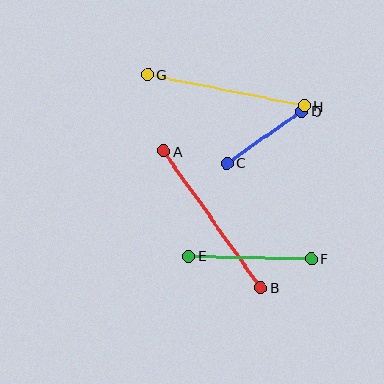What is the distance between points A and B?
The distance is approximately 167 pixels.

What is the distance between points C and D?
The distance is approximately 90 pixels.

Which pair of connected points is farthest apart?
Points A and B are farthest apart.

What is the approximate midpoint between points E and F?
The midpoint is at approximately (250, 257) pixels.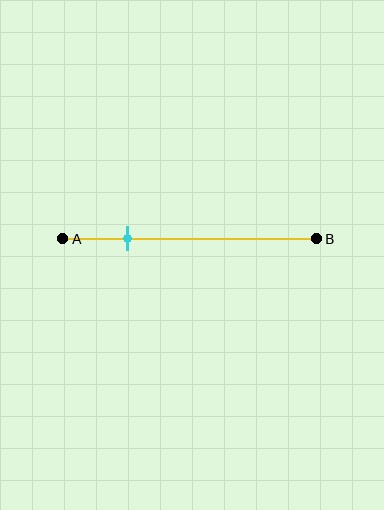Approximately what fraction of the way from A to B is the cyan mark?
The cyan mark is approximately 25% of the way from A to B.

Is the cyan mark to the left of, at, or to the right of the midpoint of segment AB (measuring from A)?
The cyan mark is to the left of the midpoint of segment AB.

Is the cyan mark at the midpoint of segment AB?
No, the mark is at about 25% from A, not at the 50% midpoint.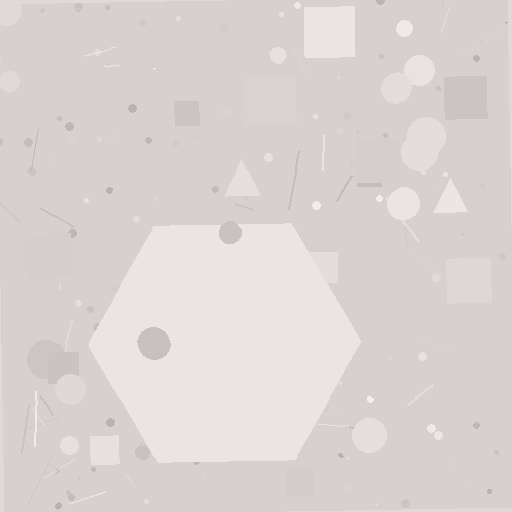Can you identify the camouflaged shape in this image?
The camouflaged shape is a hexagon.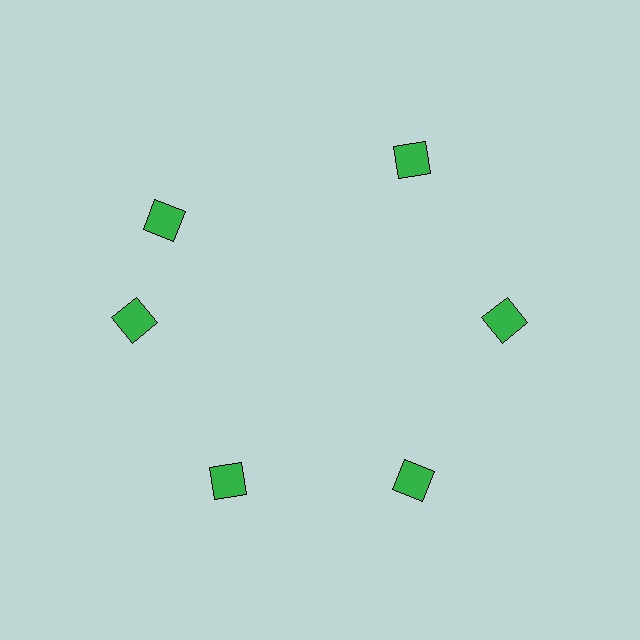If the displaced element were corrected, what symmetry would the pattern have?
It would have 6-fold rotational symmetry — the pattern would map onto itself every 60 degrees.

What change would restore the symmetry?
The symmetry would be restored by rotating it back into even spacing with its neighbors so that all 6 diamonds sit at equal angles and equal distance from the center.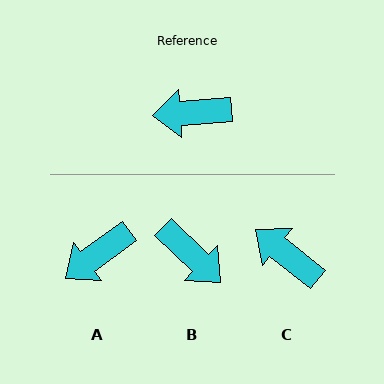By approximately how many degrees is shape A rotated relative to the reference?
Approximately 32 degrees counter-clockwise.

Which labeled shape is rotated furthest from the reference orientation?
B, about 132 degrees away.